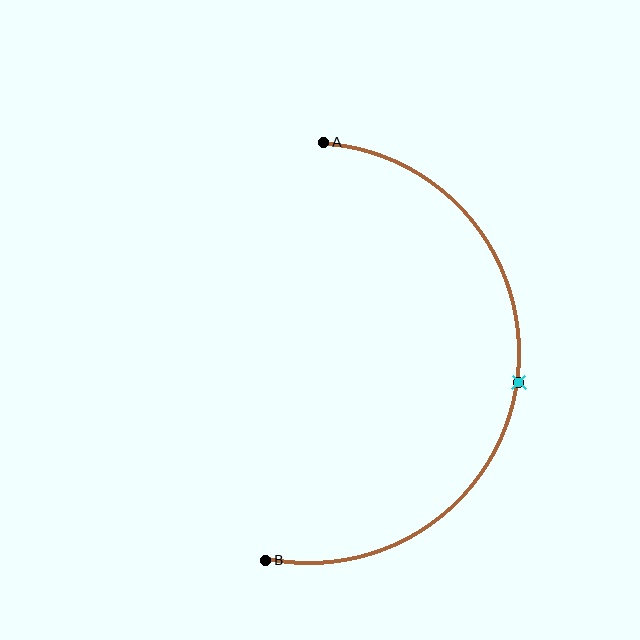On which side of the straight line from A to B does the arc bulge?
The arc bulges to the right of the straight line connecting A and B.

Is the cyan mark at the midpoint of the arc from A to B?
Yes. The cyan mark lies on the arc at equal arc-length from both A and B — it is the arc midpoint.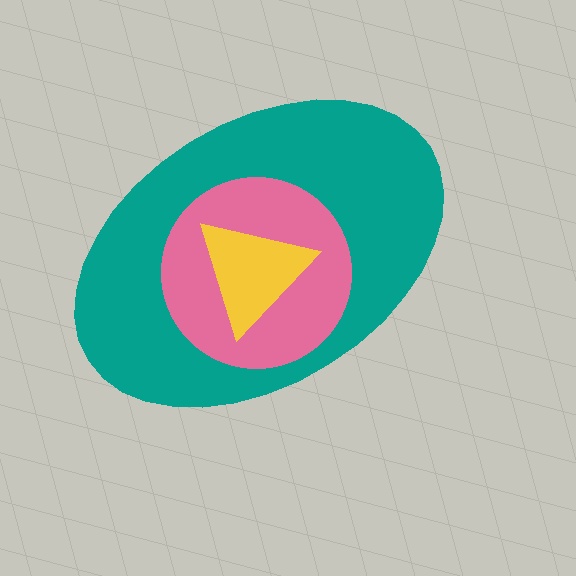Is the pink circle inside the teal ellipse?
Yes.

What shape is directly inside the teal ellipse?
The pink circle.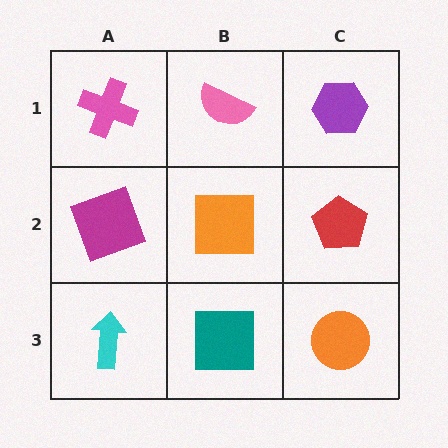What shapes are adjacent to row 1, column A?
A magenta square (row 2, column A), a pink semicircle (row 1, column B).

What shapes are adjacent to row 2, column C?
A purple hexagon (row 1, column C), an orange circle (row 3, column C), an orange square (row 2, column B).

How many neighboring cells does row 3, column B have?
3.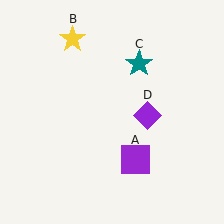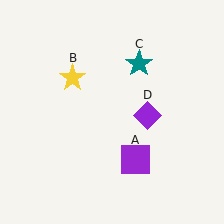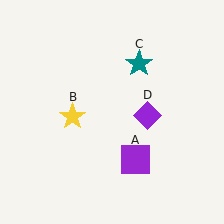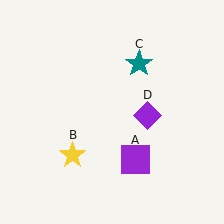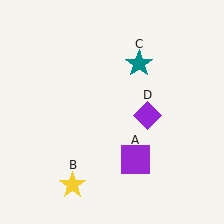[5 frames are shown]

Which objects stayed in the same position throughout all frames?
Purple square (object A) and teal star (object C) and purple diamond (object D) remained stationary.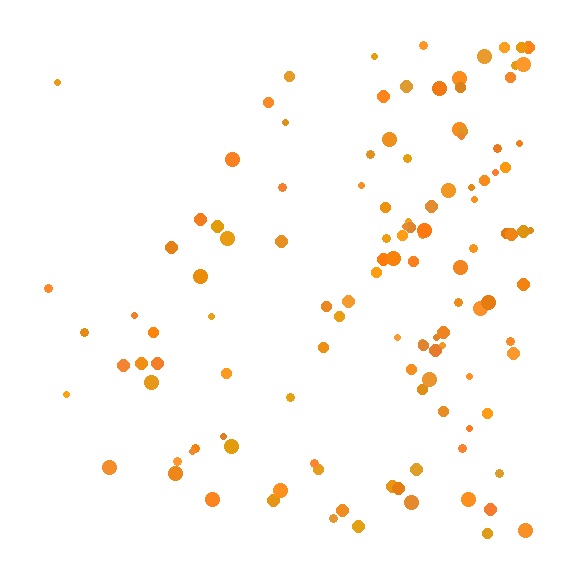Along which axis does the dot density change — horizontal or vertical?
Horizontal.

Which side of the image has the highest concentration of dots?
The right.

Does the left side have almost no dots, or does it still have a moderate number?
Still a moderate number, just noticeably fewer than the right.